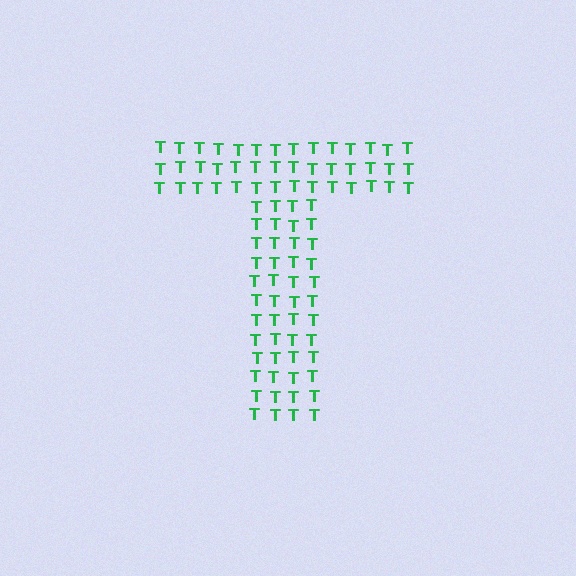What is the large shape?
The large shape is the letter T.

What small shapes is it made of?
It is made of small letter T's.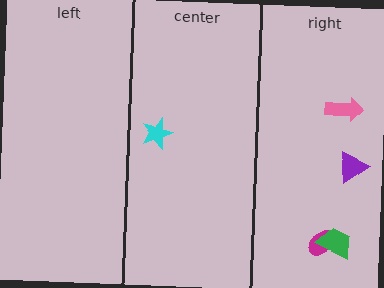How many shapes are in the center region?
1.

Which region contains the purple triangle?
The right region.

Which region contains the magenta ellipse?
The right region.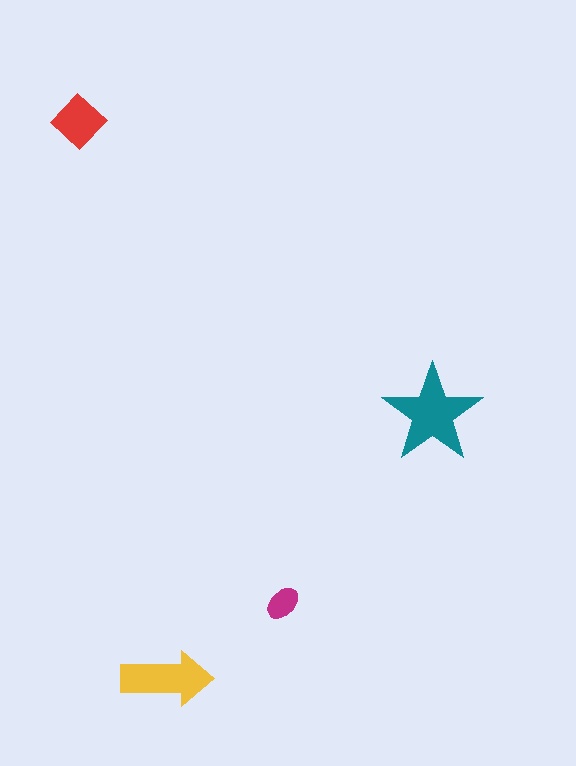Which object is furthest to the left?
The red diamond is leftmost.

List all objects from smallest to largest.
The magenta ellipse, the red diamond, the yellow arrow, the teal star.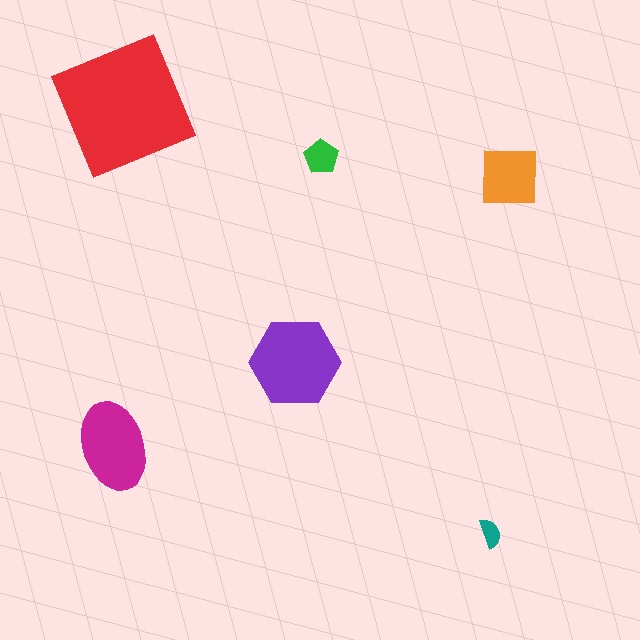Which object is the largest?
The red square.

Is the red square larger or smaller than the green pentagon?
Larger.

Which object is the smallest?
The teal semicircle.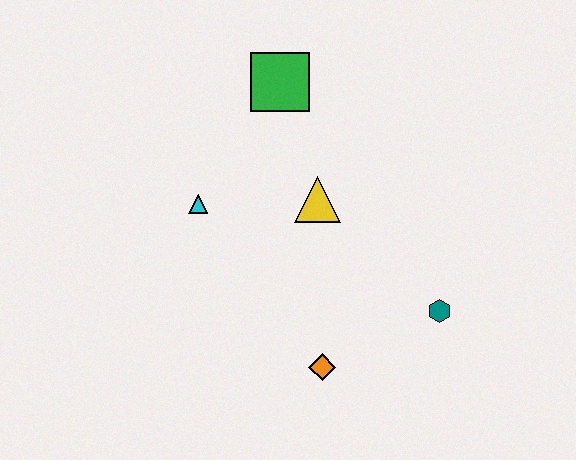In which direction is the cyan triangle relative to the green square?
The cyan triangle is below the green square.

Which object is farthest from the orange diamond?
The green square is farthest from the orange diamond.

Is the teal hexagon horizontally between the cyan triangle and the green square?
No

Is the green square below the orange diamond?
No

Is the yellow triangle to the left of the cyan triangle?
No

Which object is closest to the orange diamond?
The teal hexagon is closest to the orange diamond.